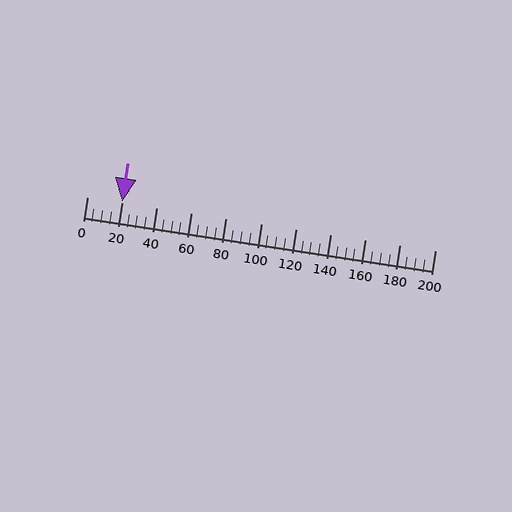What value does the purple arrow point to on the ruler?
The purple arrow points to approximately 20.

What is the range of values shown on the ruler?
The ruler shows values from 0 to 200.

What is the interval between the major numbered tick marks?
The major tick marks are spaced 20 units apart.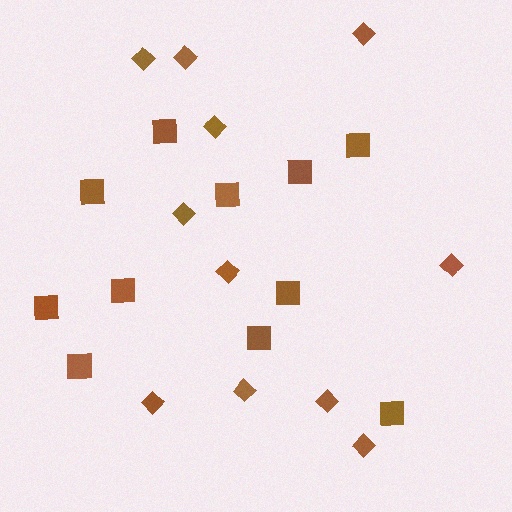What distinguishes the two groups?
There are 2 groups: one group of squares (11) and one group of diamonds (11).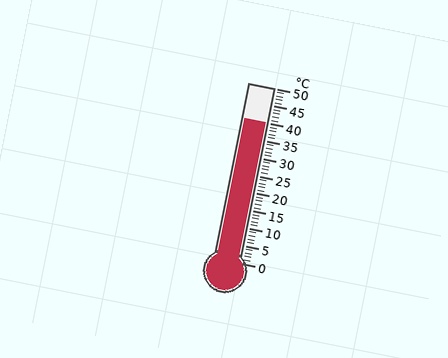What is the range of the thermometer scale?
The thermometer scale ranges from 0°C to 50°C.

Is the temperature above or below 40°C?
The temperature is at 40°C.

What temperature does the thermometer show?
The thermometer shows approximately 40°C.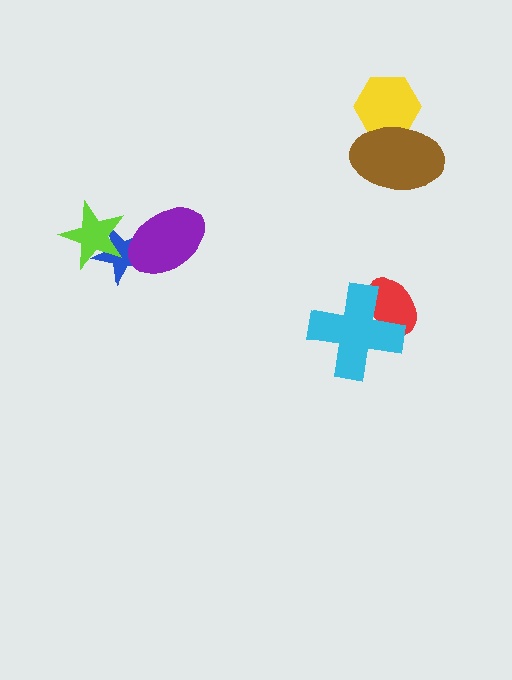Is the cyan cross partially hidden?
No, no other shape covers it.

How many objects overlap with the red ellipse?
1 object overlaps with the red ellipse.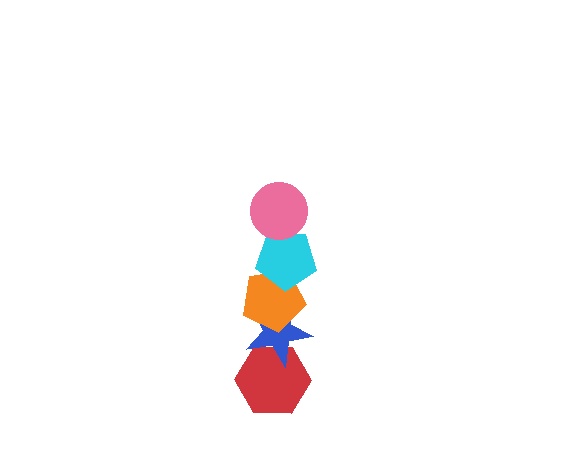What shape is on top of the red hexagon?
The blue star is on top of the red hexagon.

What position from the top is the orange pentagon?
The orange pentagon is 3rd from the top.